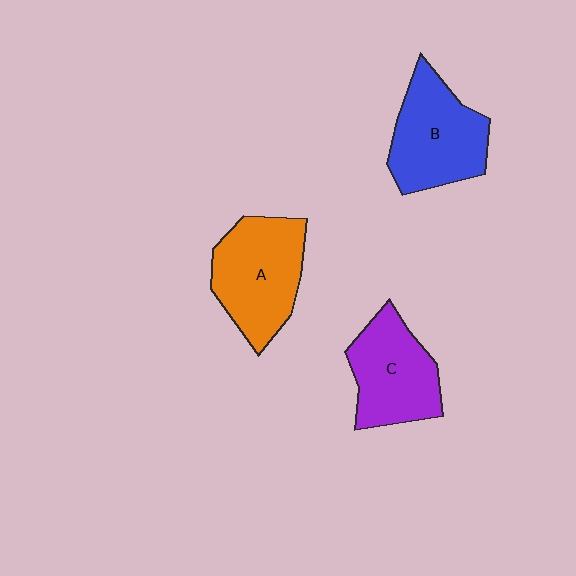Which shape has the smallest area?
Shape C (purple).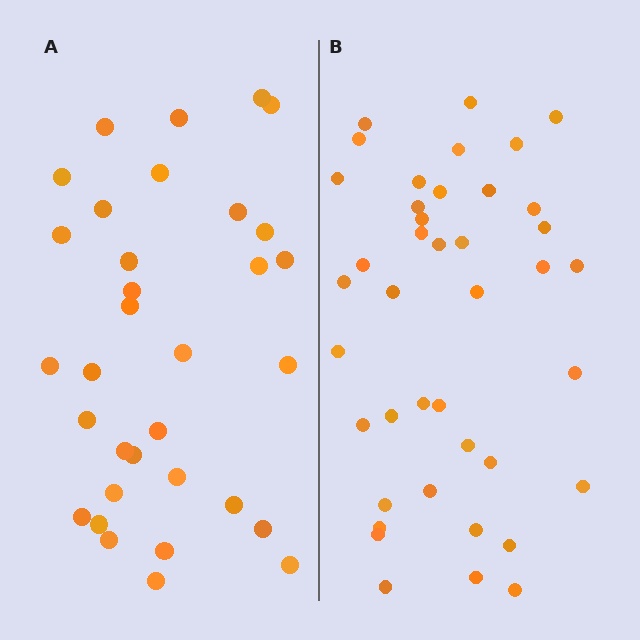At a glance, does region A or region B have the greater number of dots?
Region B (the right region) has more dots.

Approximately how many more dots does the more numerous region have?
Region B has roughly 8 or so more dots than region A.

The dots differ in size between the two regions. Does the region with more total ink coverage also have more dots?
No. Region A has more total ink coverage because its dots are larger, but region B actually contains more individual dots. Total area can be misleading — the number of items is what matters here.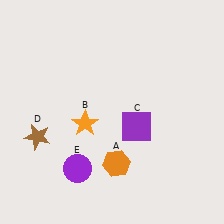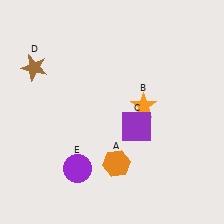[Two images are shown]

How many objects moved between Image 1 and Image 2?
2 objects moved between the two images.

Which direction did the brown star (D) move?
The brown star (D) moved up.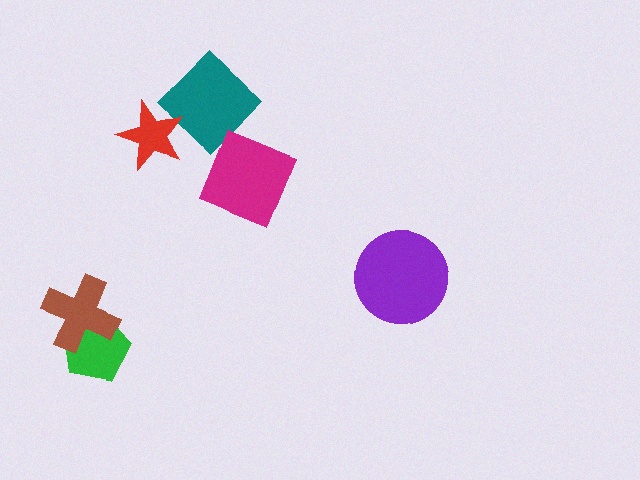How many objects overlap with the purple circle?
0 objects overlap with the purple circle.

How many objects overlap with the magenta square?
0 objects overlap with the magenta square.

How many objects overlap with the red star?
0 objects overlap with the red star.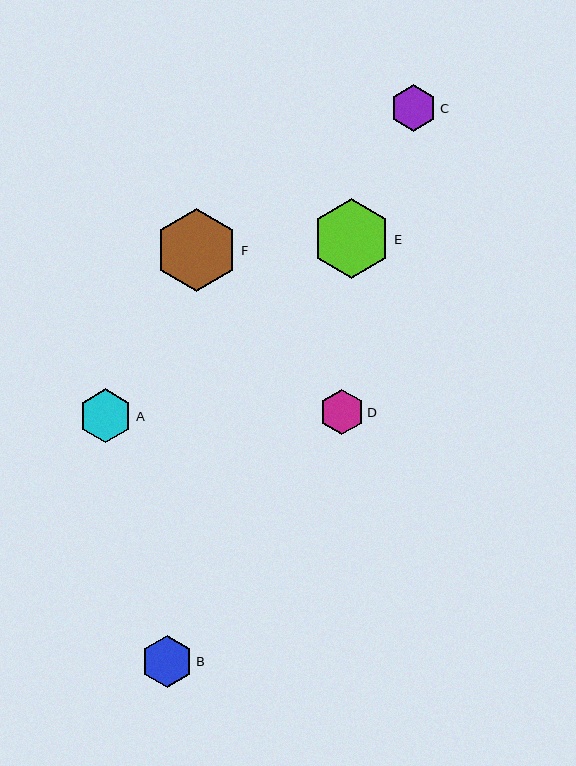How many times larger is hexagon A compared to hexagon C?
Hexagon A is approximately 1.1 times the size of hexagon C.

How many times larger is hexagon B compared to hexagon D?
Hexagon B is approximately 1.2 times the size of hexagon D.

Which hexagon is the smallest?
Hexagon D is the smallest with a size of approximately 45 pixels.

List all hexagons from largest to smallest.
From largest to smallest: F, E, A, B, C, D.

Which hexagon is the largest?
Hexagon F is the largest with a size of approximately 82 pixels.